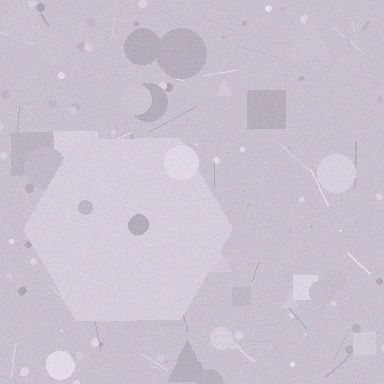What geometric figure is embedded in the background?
A hexagon is embedded in the background.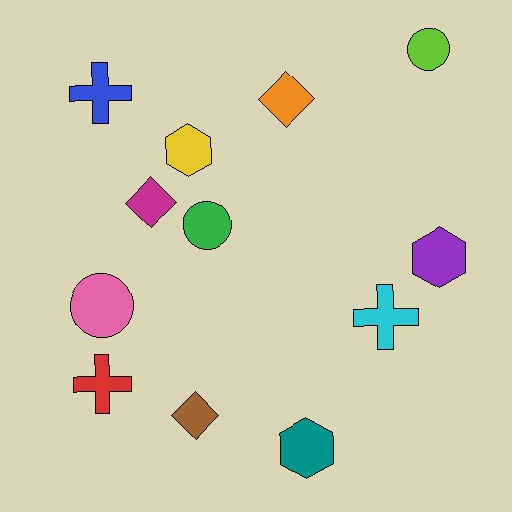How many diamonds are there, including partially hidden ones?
There are 3 diamonds.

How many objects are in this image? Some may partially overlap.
There are 12 objects.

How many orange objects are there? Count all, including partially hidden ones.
There is 1 orange object.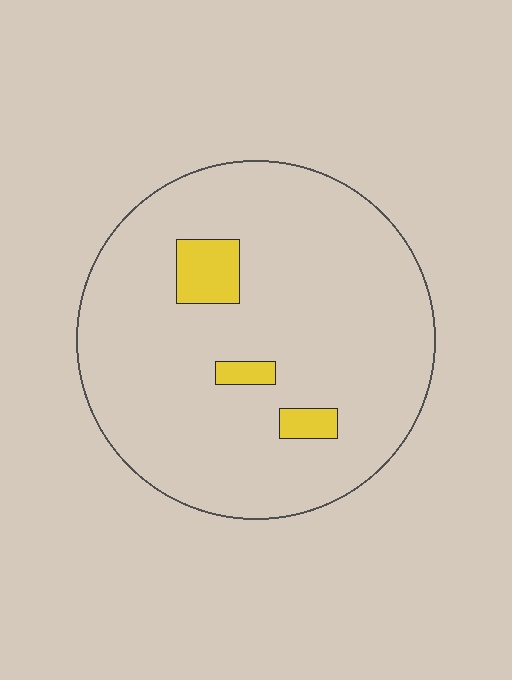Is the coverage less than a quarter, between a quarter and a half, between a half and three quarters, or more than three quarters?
Less than a quarter.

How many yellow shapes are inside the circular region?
3.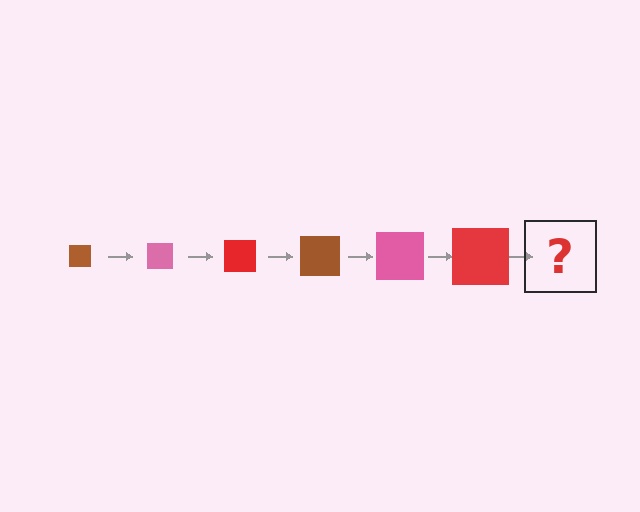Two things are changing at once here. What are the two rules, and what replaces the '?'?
The two rules are that the square grows larger each step and the color cycles through brown, pink, and red. The '?' should be a brown square, larger than the previous one.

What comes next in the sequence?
The next element should be a brown square, larger than the previous one.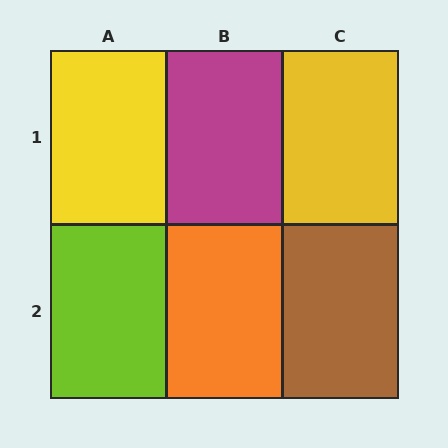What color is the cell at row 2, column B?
Orange.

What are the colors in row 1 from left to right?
Yellow, magenta, yellow.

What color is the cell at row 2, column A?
Lime.